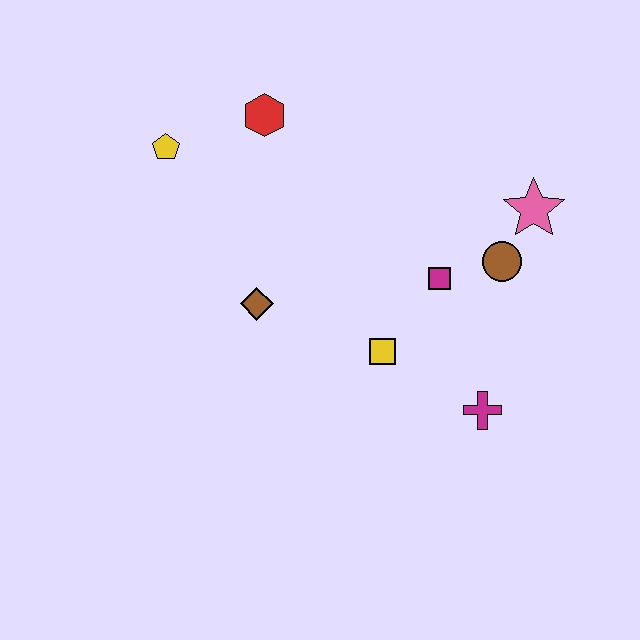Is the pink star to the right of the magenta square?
Yes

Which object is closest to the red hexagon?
The yellow pentagon is closest to the red hexagon.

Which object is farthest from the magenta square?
The yellow pentagon is farthest from the magenta square.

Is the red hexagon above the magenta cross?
Yes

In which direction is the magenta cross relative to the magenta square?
The magenta cross is below the magenta square.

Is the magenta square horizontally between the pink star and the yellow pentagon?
Yes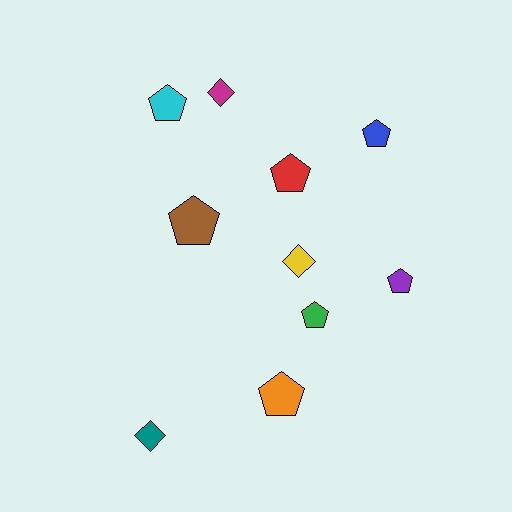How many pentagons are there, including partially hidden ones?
There are 7 pentagons.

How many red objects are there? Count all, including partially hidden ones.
There is 1 red object.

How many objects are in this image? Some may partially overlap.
There are 10 objects.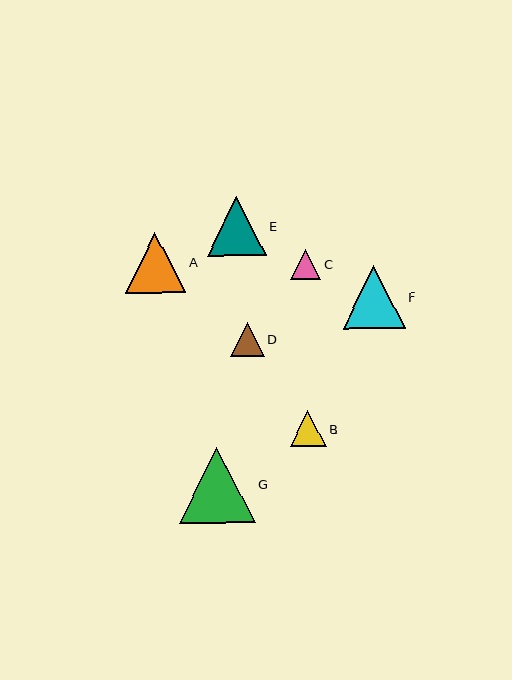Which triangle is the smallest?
Triangle C is the smallest with a size of approximately 30 pixels.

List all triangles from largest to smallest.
From largest to smallest: G, F, A, E, B, D, C.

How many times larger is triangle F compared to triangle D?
Triangle F is approximately 1.8 times the size of triangle D.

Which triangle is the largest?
Triangle G is the largest with a size of approximately 77 pixels.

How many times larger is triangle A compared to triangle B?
Triangle A is approximately 1.7 times the size of triangle B.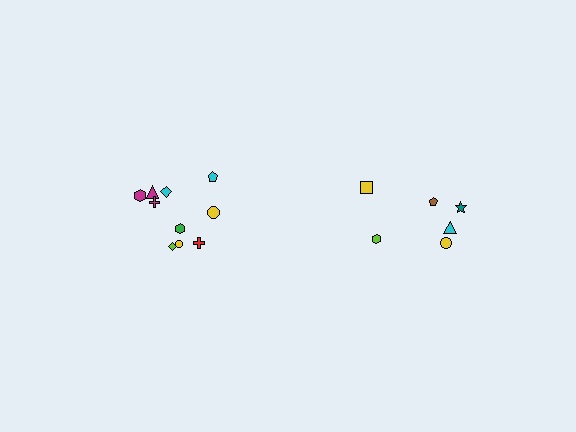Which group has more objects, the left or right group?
The left group.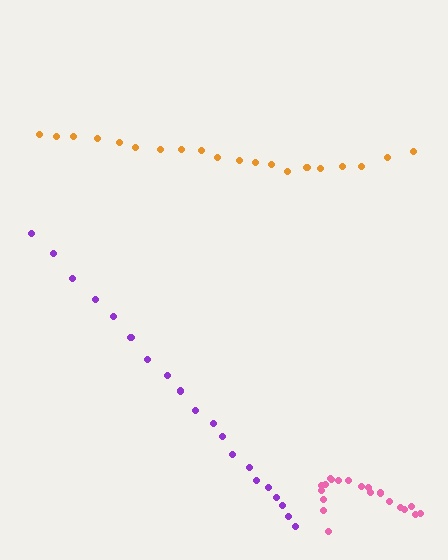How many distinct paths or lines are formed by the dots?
There are 3 distinct paths.